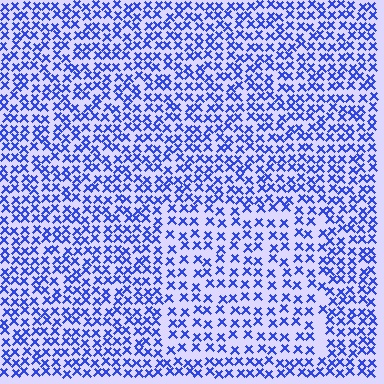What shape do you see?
I see a rectangle.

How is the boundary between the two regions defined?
The boundary is defined by a change in element density (approximately 1.5x ratio). All elements are the same color, size, and shape.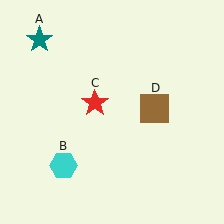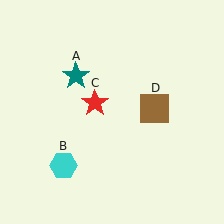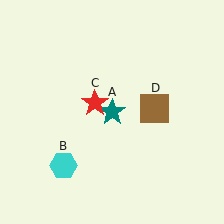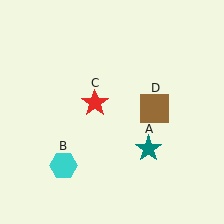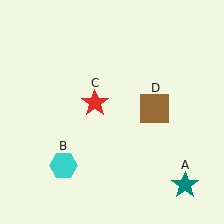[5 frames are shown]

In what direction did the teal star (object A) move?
The teal star (object A) moved down and to the right.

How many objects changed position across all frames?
1 object changed position: teal star (object A).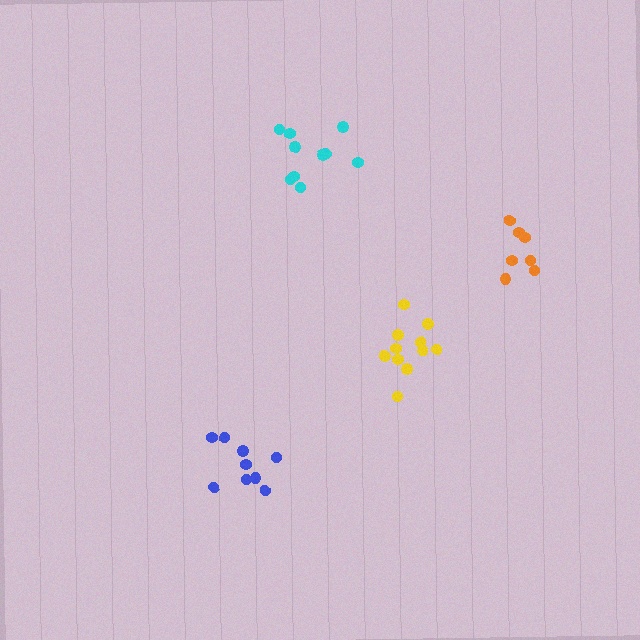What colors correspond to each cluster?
The clusters are colored: yellow, blue, cyan, orange.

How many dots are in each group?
Group 1: 11 dots, Group 2: 9 dots, Group 3: 10 dots, Group 4: 7 dots (37 total).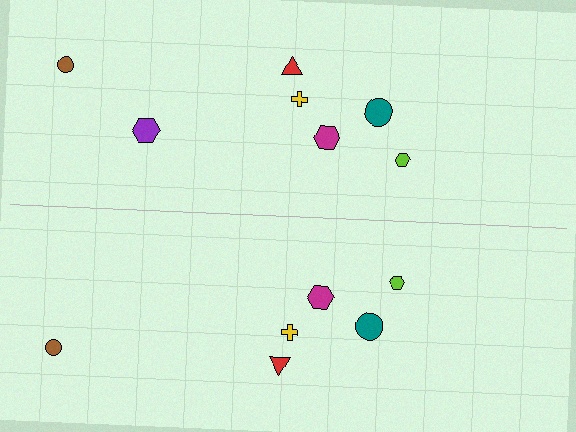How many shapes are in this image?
There are 13 shapes in this image.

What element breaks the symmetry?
A purple hexagon is missing from the bottom side.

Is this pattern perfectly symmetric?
No, the pattern is not perfectly symmetric. A purple hexagon is missing from the bottom side.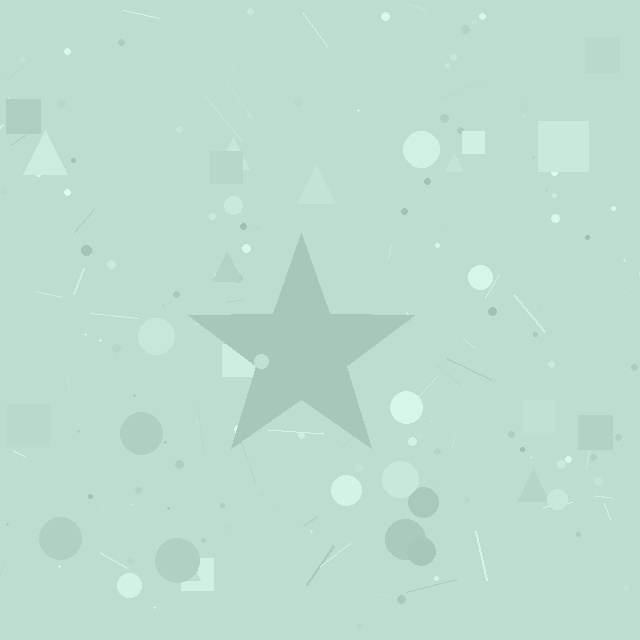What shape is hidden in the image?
A star is hidden in the image.